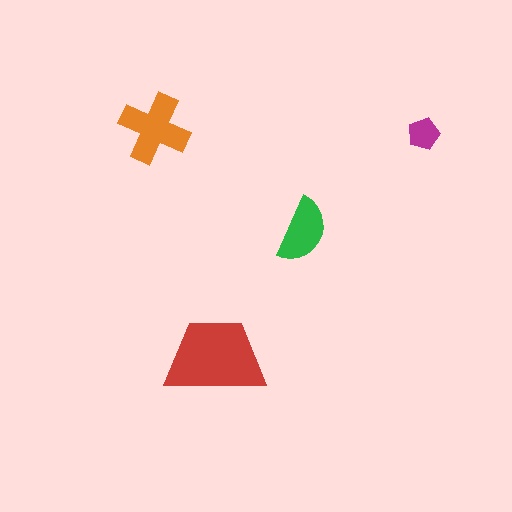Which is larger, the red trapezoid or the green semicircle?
The red trapezoid.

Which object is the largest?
The red trapezoid.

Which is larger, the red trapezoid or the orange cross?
The red trapezoid.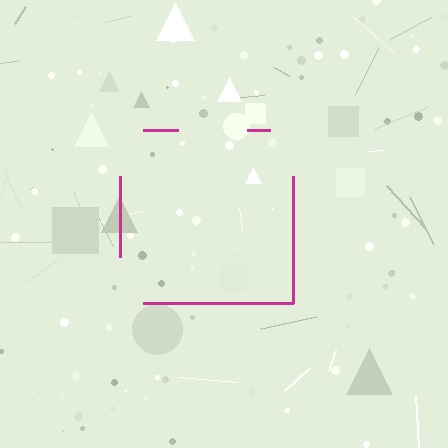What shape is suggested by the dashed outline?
The dashed outline suggests a square.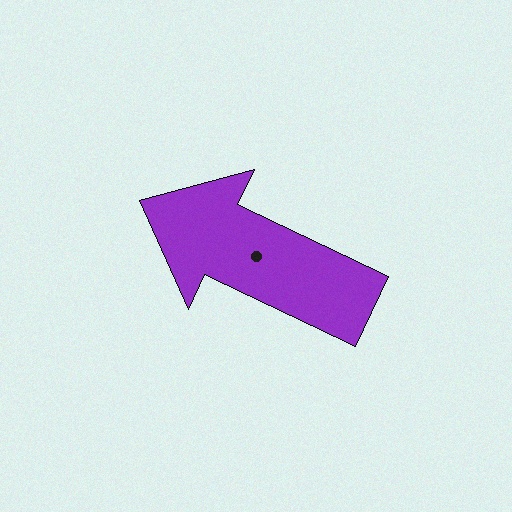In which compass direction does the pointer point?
Northwest.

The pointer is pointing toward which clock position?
Roughly 10 o'clock.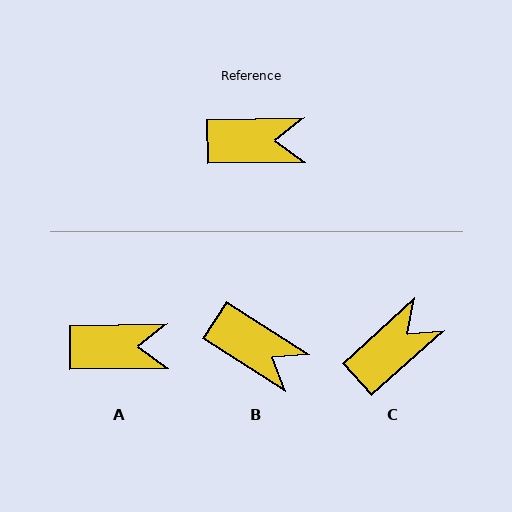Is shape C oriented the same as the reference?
No, it is off by about 41 degrees.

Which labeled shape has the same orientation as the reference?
A.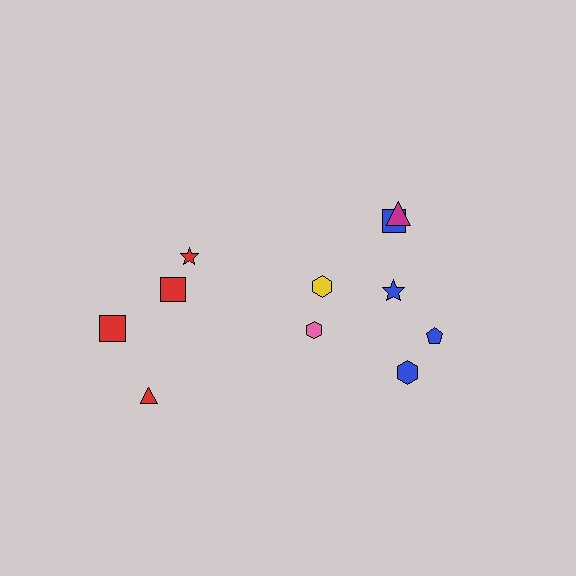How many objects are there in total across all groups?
There are 11 objects.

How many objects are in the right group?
There are 7 objects.